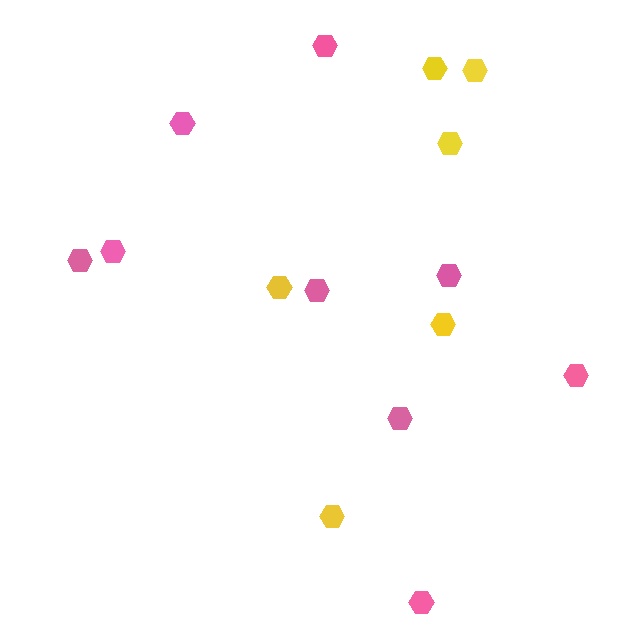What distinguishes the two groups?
There are 2 groups: one group of yellow hexagons (6) and one group of pink hexagons (9).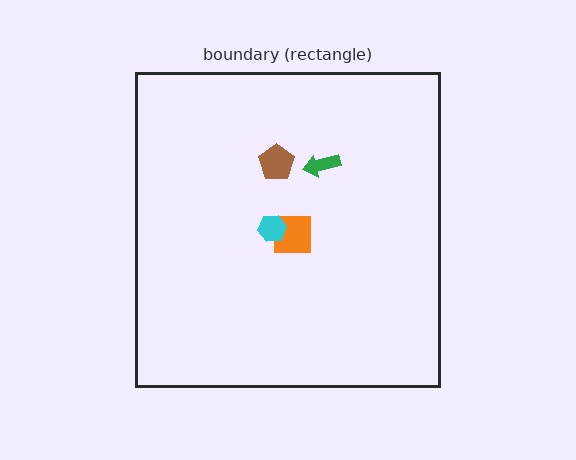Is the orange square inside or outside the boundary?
Inside.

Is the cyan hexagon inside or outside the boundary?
Inside.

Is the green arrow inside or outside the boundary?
Inside.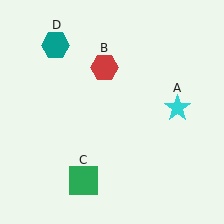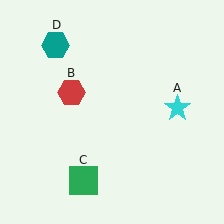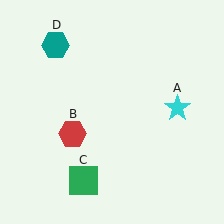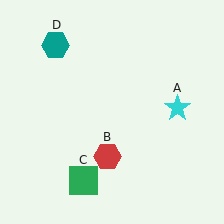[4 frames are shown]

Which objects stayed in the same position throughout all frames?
Cyan star (object A) and green square (object C) and teal hexagon (object D) remained stationary.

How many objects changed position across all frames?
1 object changed position: red hexagon (object B).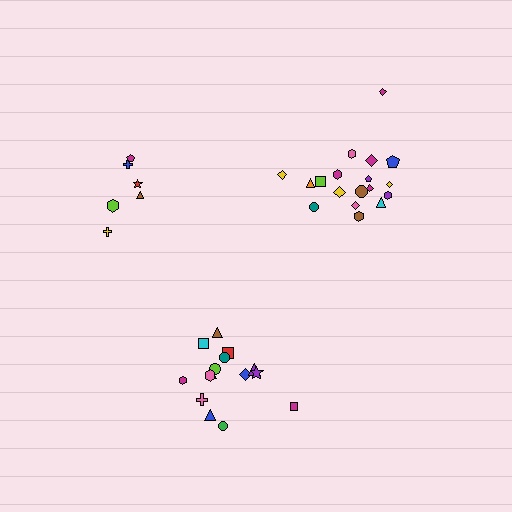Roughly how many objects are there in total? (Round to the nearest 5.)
Roughly 40 objects in total.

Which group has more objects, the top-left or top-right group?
The top-right group.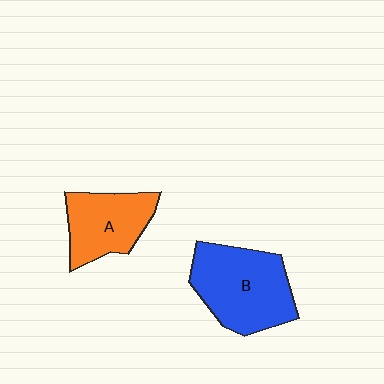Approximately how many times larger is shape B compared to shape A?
Approximately 1.4 times.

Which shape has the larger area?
Shape B (blue).